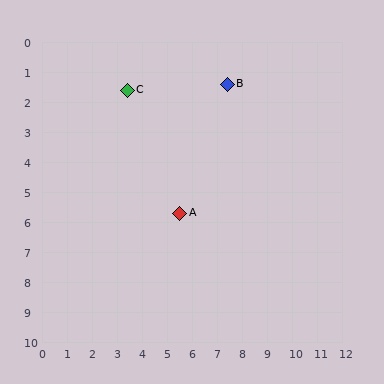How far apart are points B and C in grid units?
Points B and C are about 4.0 grid units apart.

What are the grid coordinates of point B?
Point B is at approximately (7.4, 1.4).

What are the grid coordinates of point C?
Point C is at approximately (3.4, 1.6).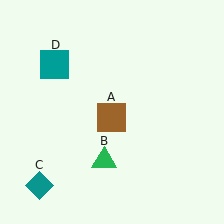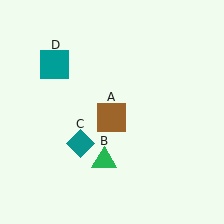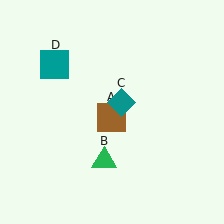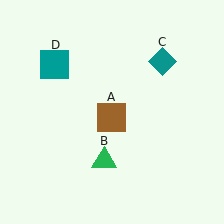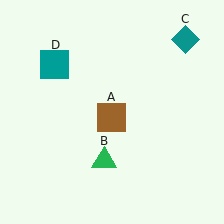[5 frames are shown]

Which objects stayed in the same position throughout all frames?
Brown square (object A) and green triangle (object B) and teal square (object D) remained stationary.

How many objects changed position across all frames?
1 object changed position: teal diamond (object C).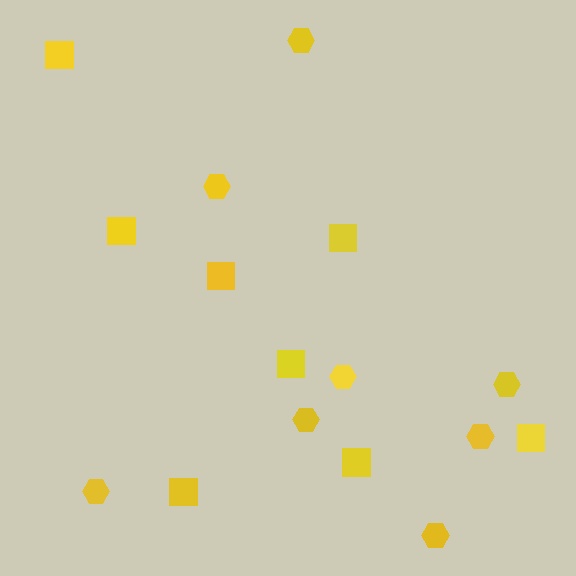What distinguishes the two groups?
There are 2 groups: one group of squares (8) and one group of hexagons (8).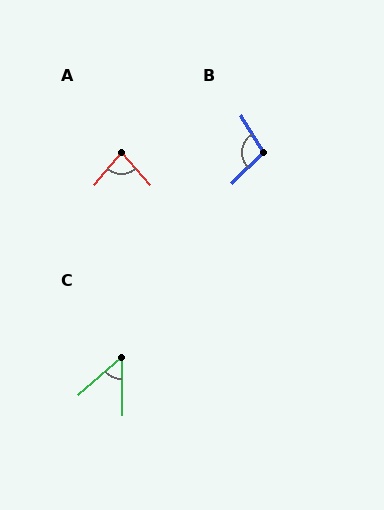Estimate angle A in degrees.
Approximately 82 degrees.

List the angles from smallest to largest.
C (49°), A (82°), B (103°).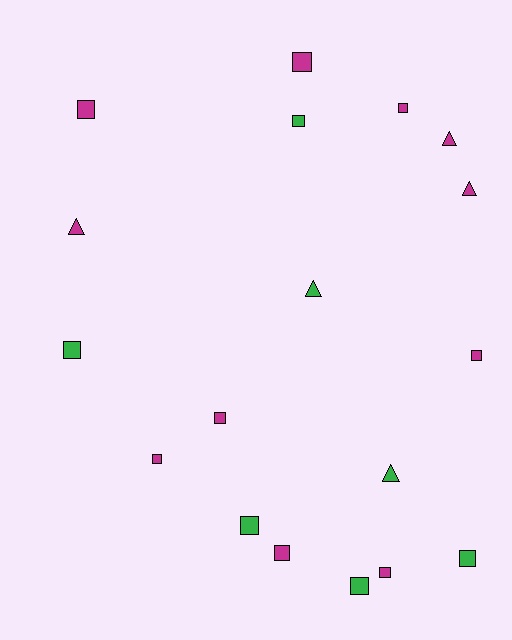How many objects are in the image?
There are 18 objects.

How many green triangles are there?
There are 2 green triangles.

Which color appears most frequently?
Magenta, with 11 objects.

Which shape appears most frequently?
Square, with 13 objects.